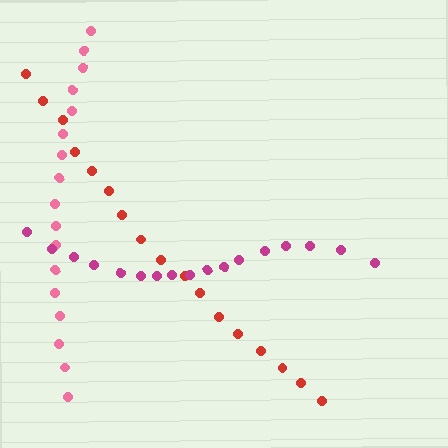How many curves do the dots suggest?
There are 3 distinct paths.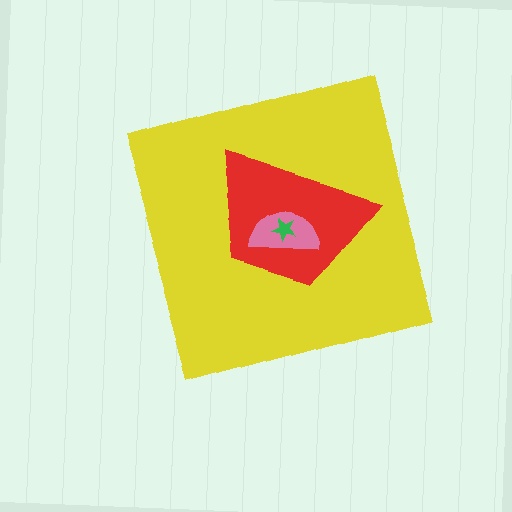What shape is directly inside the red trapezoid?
The pink semicircle.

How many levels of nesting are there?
4.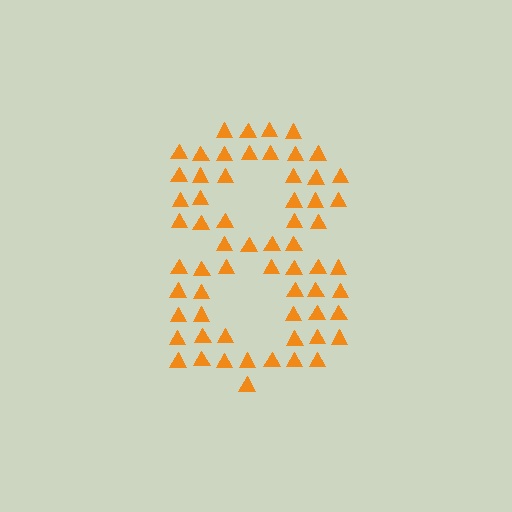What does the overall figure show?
The overall figure shows the digit 8.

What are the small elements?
The small elements are triangles.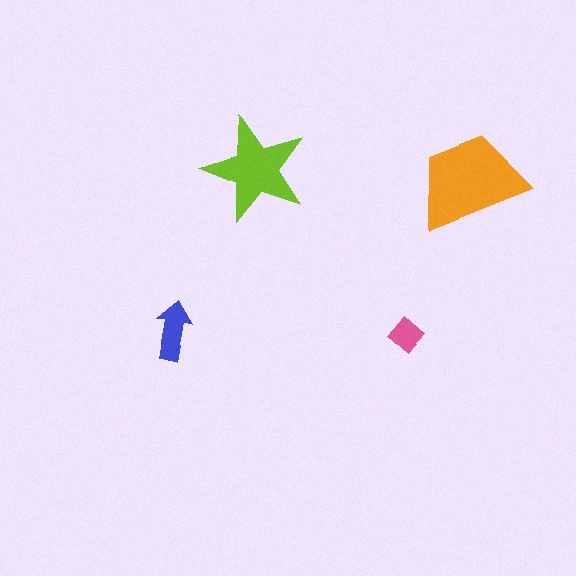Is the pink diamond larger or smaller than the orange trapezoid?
Smaller.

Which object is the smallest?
The pink diamond.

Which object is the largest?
The orange trapezoid.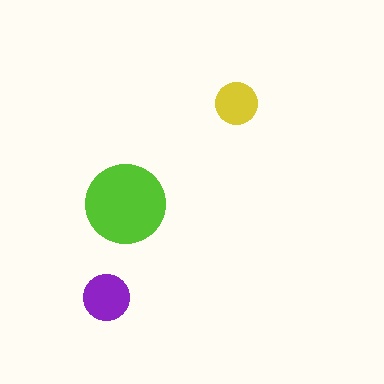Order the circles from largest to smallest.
the lime one, the purple one, the yellow one.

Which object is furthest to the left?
The purple circle is leftmost.